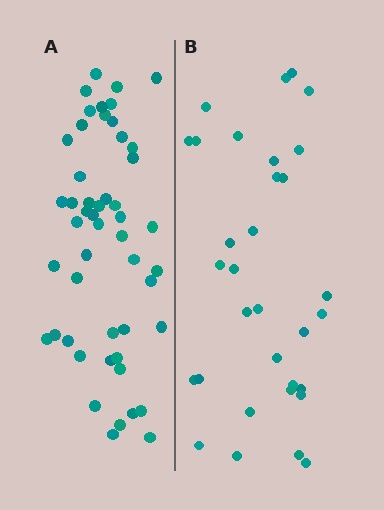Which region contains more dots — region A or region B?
Region A (the left region) has more dots.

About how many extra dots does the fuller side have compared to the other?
Region A has approximately 20 more dots than region B.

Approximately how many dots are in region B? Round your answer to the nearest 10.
About 30 dots. (The exact count is 32, which rounds to 30.)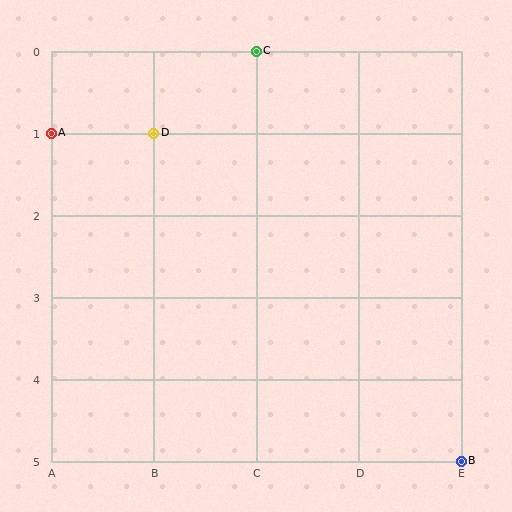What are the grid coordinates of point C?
Point C is at grid coordinates (C, 0).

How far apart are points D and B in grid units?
Points D and B are 3 columns and 4 rows apart (about 5.0 grid units diagonally).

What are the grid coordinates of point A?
Point A is at grid coordinates (A, 1).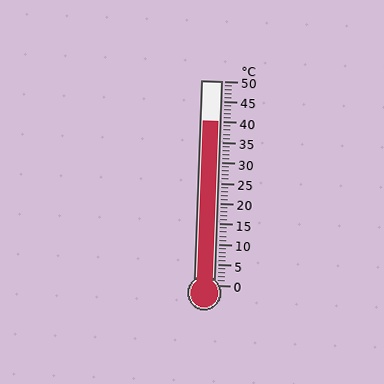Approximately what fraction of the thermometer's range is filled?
The thermometer is filled to approximately 80% of its range.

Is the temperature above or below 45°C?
The temperature is below 45°C.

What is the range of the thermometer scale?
The thermometer scale ranges from 0°C to 50°C.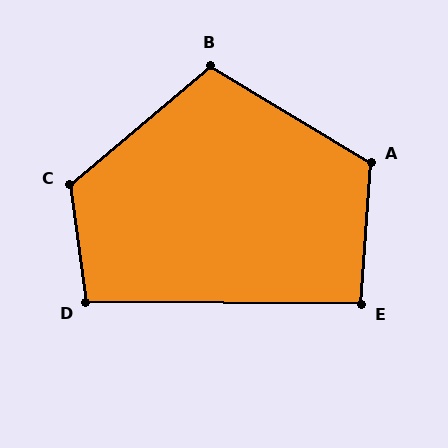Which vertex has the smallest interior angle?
E, at approximately 94 degrees.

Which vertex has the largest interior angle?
C, at approximately 123 degrees.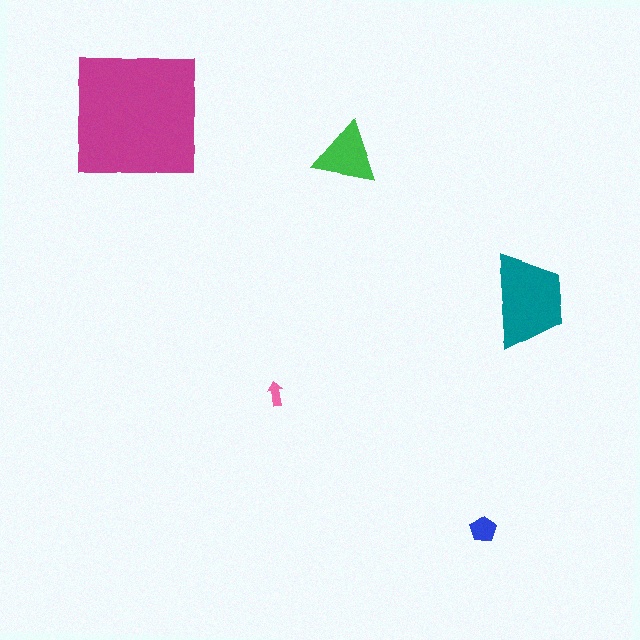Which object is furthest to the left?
The magenta square is leftmost.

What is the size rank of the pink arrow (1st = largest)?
5th.